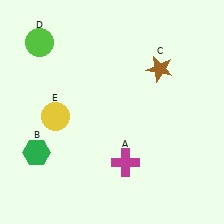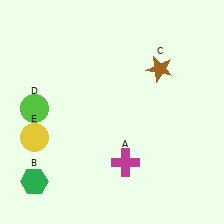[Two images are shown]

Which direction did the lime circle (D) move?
The lime circle (D) moved down.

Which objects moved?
The objects that moved are: the green hexagon (B), the lime circle (D), the yellow circle (E).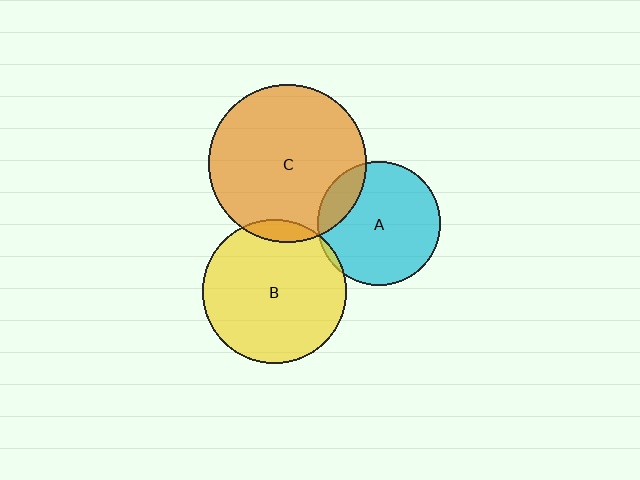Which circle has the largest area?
Circle C (orange).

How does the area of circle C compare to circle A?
Approximately 1.6 times.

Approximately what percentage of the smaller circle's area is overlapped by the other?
Approximately 15%.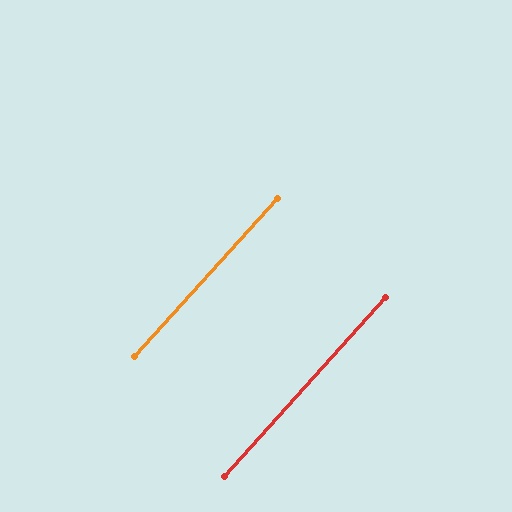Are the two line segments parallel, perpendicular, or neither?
Parallel — their directions differ by only 0.3°.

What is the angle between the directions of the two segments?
Approximately 0 degrees.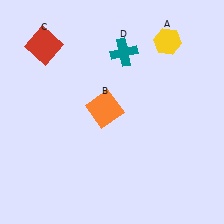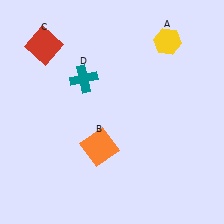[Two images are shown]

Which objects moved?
The objects that moved are: the orange square (B), the teal cross (D).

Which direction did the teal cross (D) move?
The teal cross (D) moved left.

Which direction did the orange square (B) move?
The orange square (B) moved down.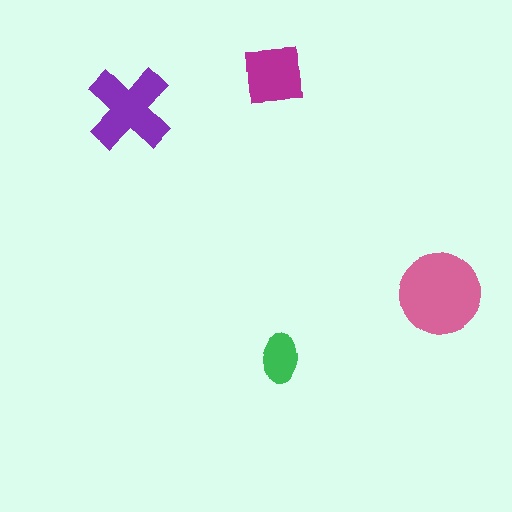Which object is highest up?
The magenta square is topmost.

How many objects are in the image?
There are 4 objects in the image.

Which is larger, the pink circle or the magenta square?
The pink circle.